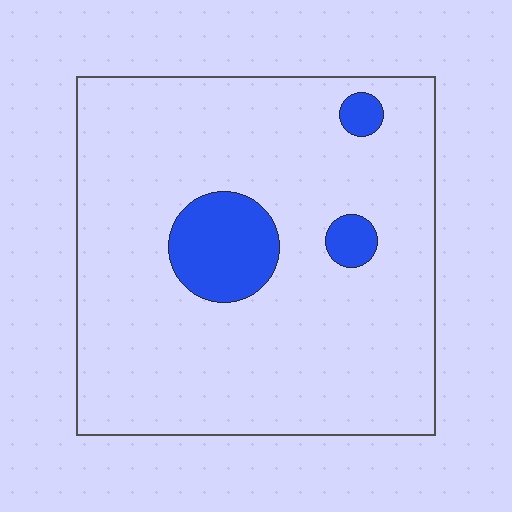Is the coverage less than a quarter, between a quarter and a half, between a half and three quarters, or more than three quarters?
Less than a quarter.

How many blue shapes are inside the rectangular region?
3.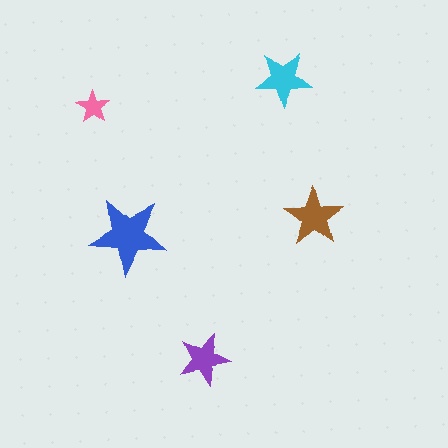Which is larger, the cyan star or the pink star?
The cyan one.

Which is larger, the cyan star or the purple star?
The cyan one.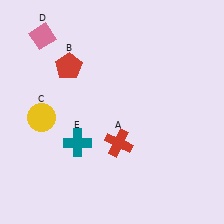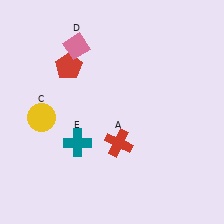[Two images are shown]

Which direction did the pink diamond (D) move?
The pink diamond (D) moved right.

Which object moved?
The pink diamond (D) moved right.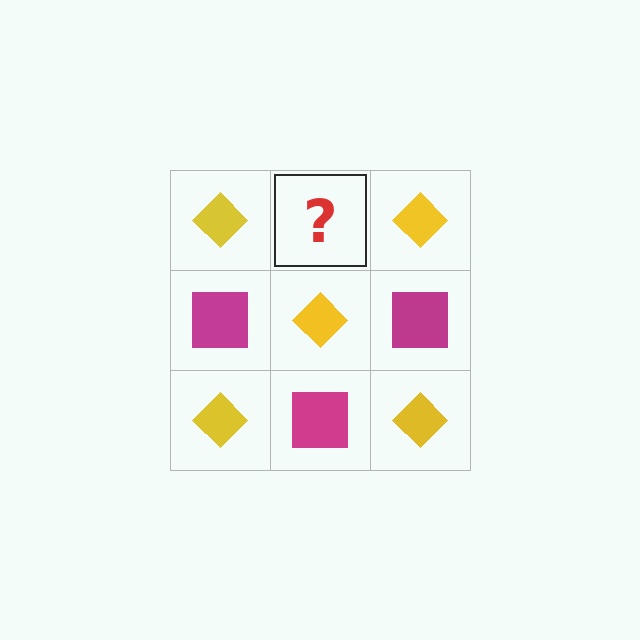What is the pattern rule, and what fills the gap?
The rule is that it alternates yellow diamond and magenta square in a checkerboard pattern. The gap should be filled with a magenta square.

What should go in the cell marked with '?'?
The missing cell should contain a magenta square.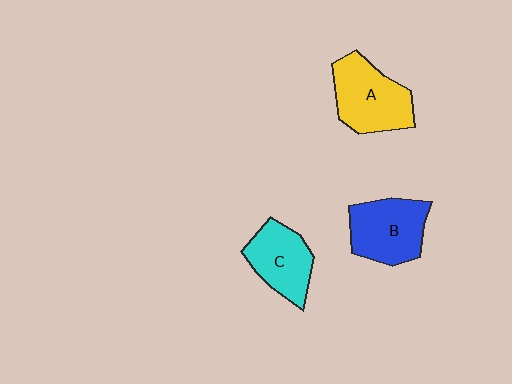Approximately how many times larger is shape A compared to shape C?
Approximately 1.2 times.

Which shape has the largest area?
Shape A (yellow).